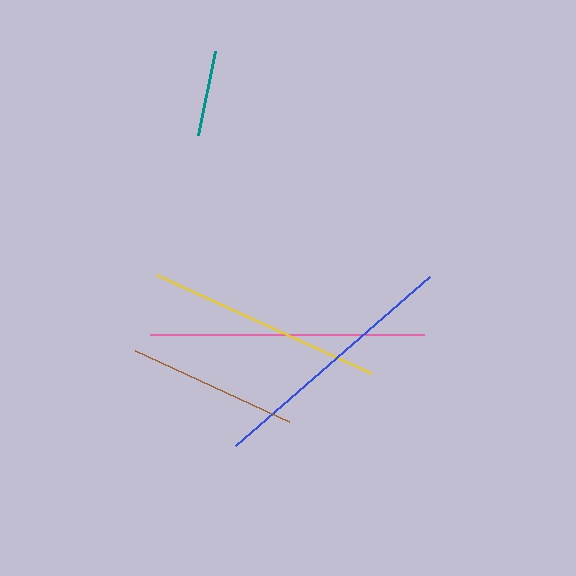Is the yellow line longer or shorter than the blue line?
The blue line is longer than the yellow line.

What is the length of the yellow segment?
The yellow segment is approximately 235 pixels long.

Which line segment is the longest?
The pink line is the longest at approximately 274 pixels.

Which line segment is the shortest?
The teal line is the shortest at approximately 86 pixels.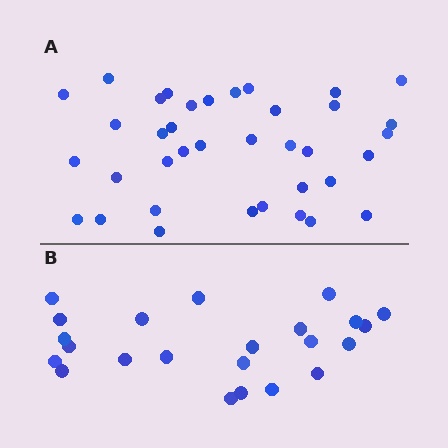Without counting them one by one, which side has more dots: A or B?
Region A (the top region) has more dots.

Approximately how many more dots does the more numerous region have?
Region A has approximately 15 more dots than region B.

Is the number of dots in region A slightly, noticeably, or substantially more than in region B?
Region A has substantially more. The ratio is roughly 1.6 to 1.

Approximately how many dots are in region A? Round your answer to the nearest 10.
About 40 dots. (The exact count is 37, which rounds to 40.)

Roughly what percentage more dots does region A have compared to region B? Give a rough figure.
About 60% more.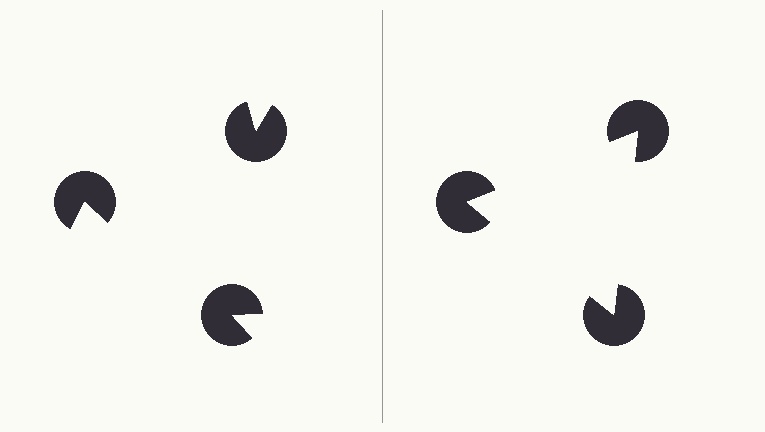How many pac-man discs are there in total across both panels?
6 — 3 on each side.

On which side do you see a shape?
An illusory triangle appears on the right side. On the left side the wedge cuts are rotated, so no coherent shape forms.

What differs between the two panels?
The pac-man discs are positioned identically on both sides; only the wedge orientations differ. On the right they align to a triangle; on the left they are misaligned.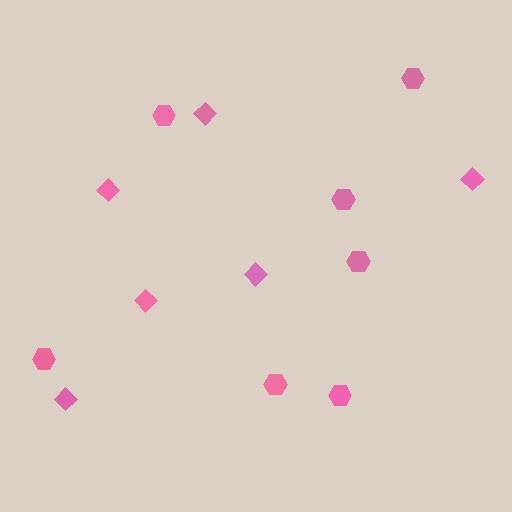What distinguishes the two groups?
There are 2 groups: one group of hexagons (7) and one group of diamonds (6).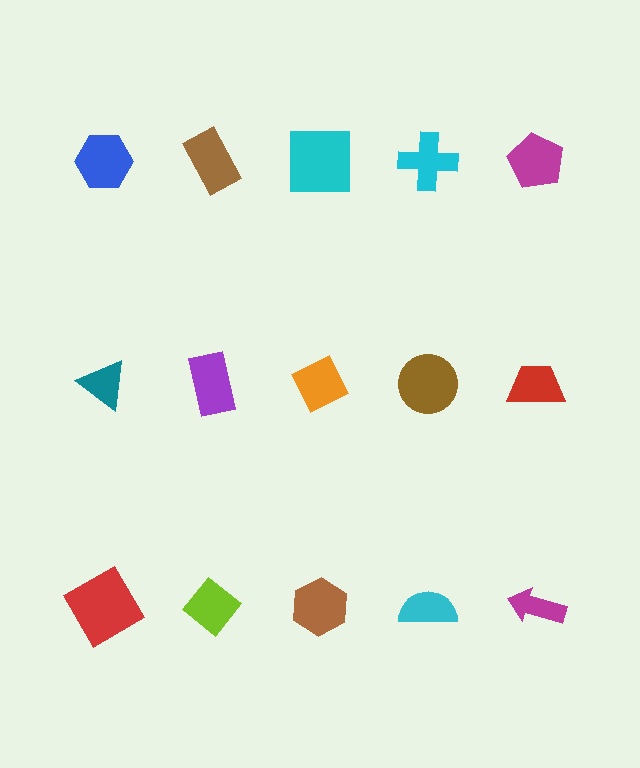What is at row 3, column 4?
A cyan semicircle.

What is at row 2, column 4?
A brown circle.